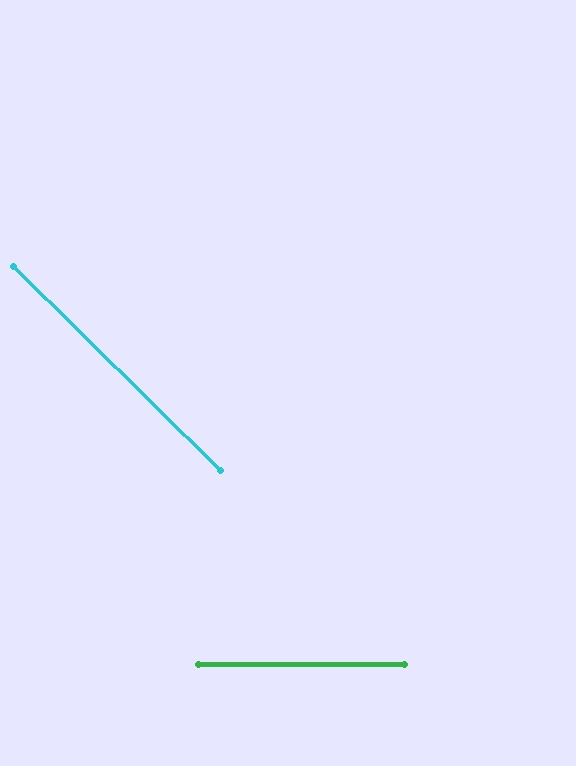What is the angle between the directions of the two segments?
Approximately 44 degrees.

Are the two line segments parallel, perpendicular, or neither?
Neither parallel nor perpendicular — they differ by about 44°.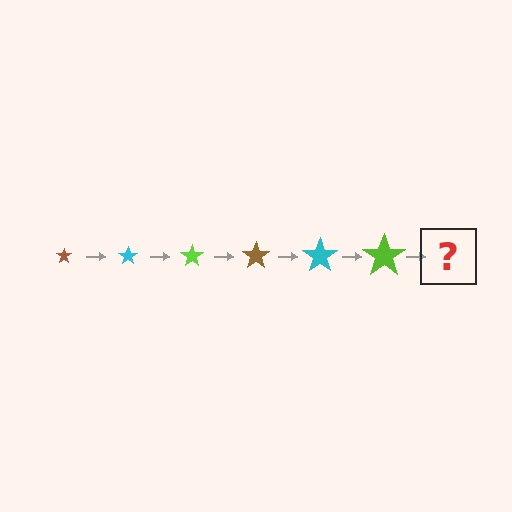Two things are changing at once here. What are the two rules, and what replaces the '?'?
The two rules are that the star grows larger each step and the color cycles through brown, cyan, and lime. The '?' should be a brown star, larger than the previous one.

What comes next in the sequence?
The next element should be a brown star, larger than the previous one.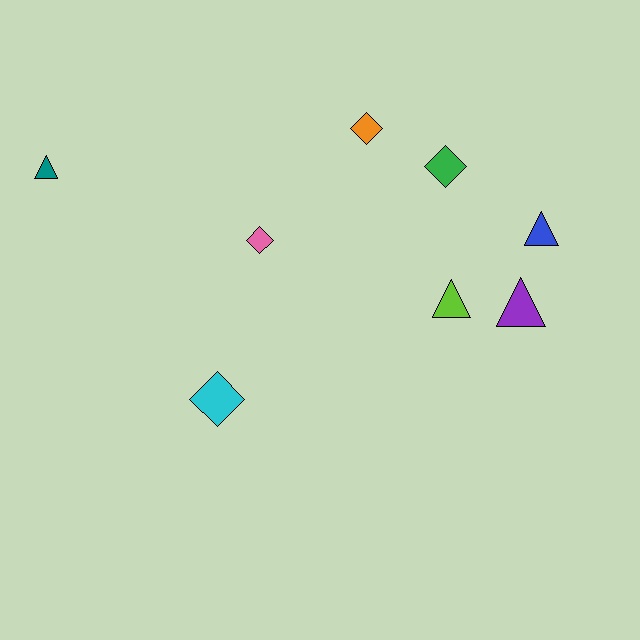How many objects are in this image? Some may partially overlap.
There are 8 objects.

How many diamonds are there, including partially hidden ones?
There are 4 diamonds.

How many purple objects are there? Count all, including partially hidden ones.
There is 1 purple object.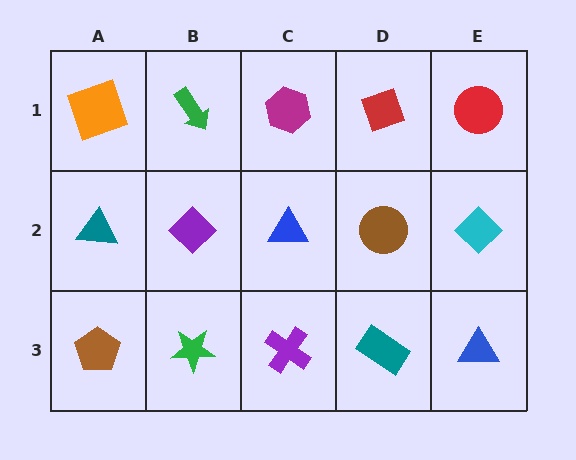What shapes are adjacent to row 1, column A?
A teal triangle (row 2, column A), a green arrow (row 1, column B).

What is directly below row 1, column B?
A purple diamond.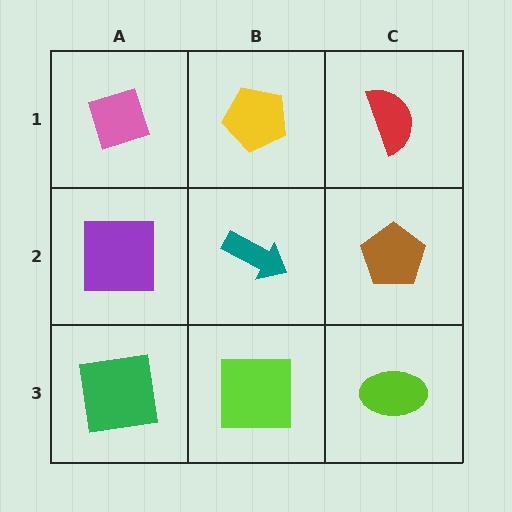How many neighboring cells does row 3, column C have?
2.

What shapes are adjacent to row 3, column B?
A teal arrow (row 2, column B), a green square (row 3, column A), a lime ellipse (row 3, column C).